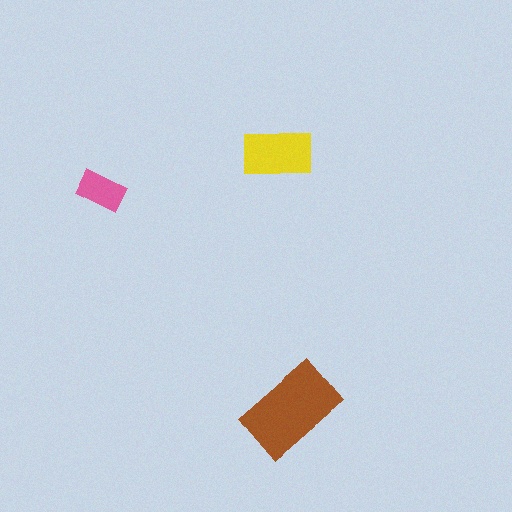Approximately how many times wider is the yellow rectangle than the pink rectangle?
About 1.5 times wider.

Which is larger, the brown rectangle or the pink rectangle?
The brown one.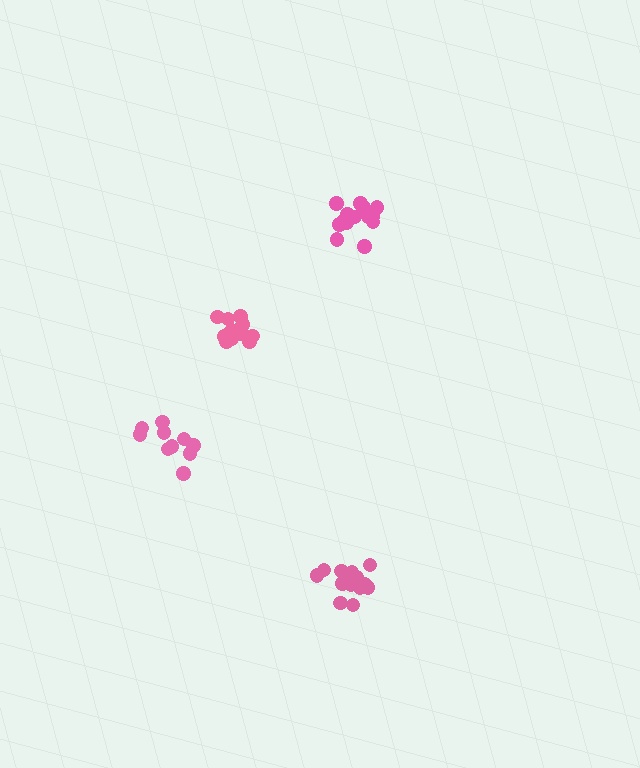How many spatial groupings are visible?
There are 4 spatial groupings.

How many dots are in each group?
Group 1: 10 dots, Group 2: 13 dots, Group 3: 14 dots, Group 4: 16 dots (53 total).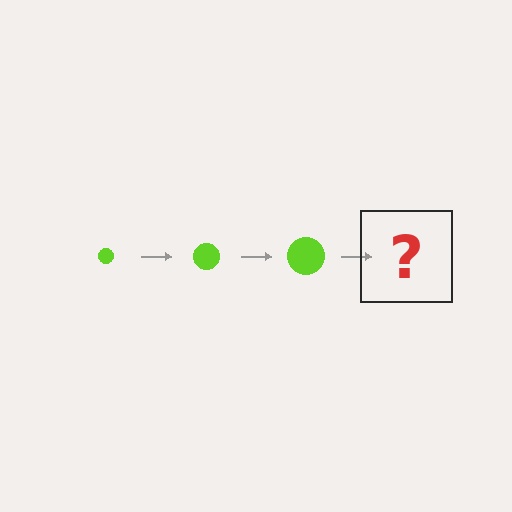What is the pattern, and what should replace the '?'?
The pattern is that the circle gets progressively larger each step. The '?' should be a lime circle, larger than the previous one.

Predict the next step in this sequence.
The next step is a lime circle, larger than the previous one.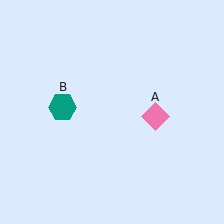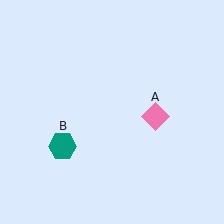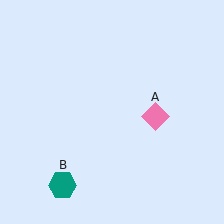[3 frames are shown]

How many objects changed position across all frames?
1 object changed position: teal hexagon (object B).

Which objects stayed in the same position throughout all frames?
Pink diamond (object A) remained stationary.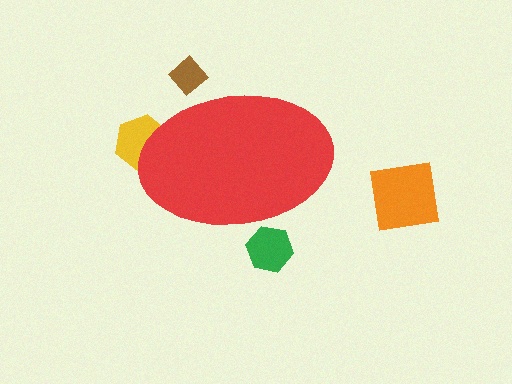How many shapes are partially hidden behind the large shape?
3 shapes are partially hidden.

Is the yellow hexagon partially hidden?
Yes, the yellow hexagon is partially hidden behind the red ellipse.